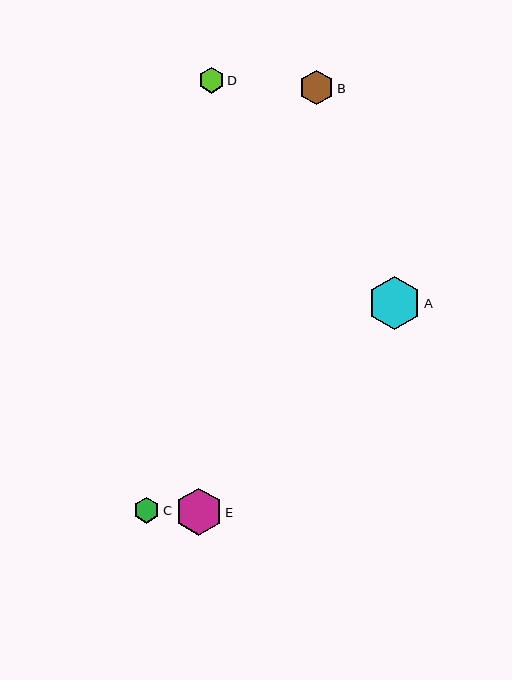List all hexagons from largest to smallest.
From largest to smallest: A, E, B, C, D.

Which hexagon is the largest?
Hexagon A is the largest with a size of approximately 53 pixels.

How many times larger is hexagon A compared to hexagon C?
Hexagon A is approximately 2.0 times the size of hexagon C.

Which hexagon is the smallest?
Hexagon D is the smallest with a size of approximately 26 pixels.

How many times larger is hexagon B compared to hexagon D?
Hexagon B is approximately 1.3 times the size of hexagon D.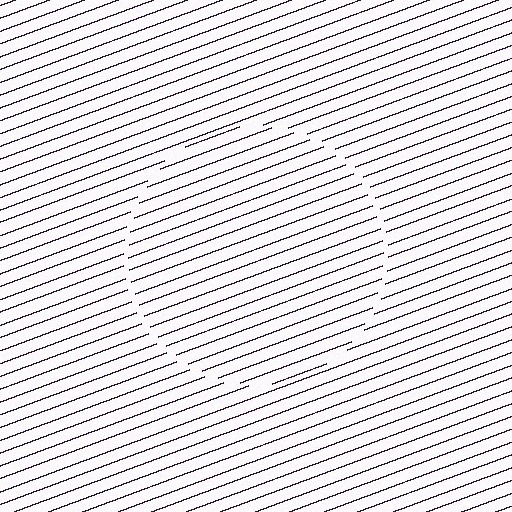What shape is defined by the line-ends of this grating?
An illusory circle. The interior of the shape contains the same grating, shifted by half a period — the contour is defined by the phase discontinuity where line-ends from the inner and outer gratings abut.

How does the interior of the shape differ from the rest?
The interior of the shape contains the same grating, shifted by half a period — the contour is defined by the phase discontinuity where line-ends from the inner and outer gratings abut.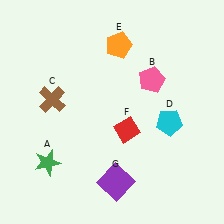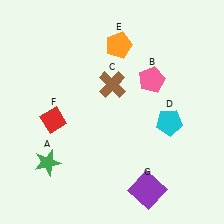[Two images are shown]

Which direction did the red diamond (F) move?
The red diamond (F) moved left.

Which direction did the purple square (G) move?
The purple square (G) moved right.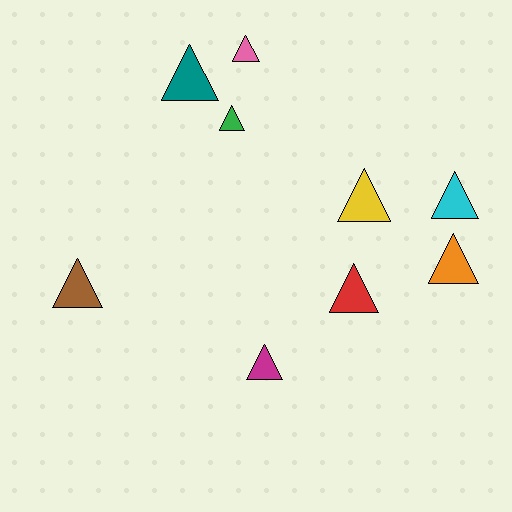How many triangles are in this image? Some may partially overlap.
There are 9 triangles.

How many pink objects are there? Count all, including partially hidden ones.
There is 1 pink object.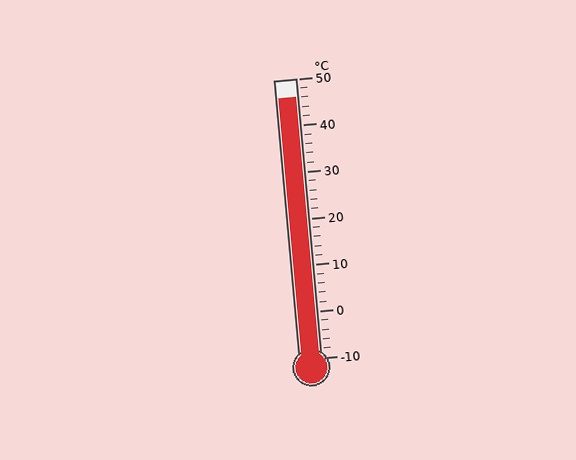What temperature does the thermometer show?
The thermometer shows approximately 46°C.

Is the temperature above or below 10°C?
The temperature is above 10°C.